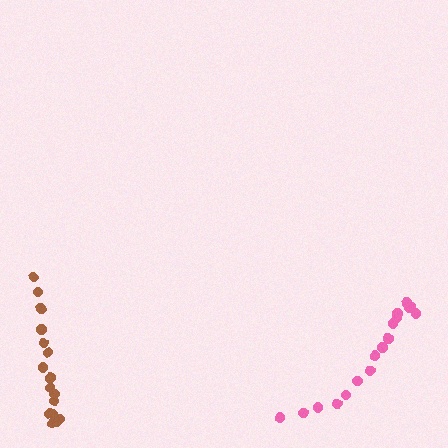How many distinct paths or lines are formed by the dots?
There are 2 distinct paths.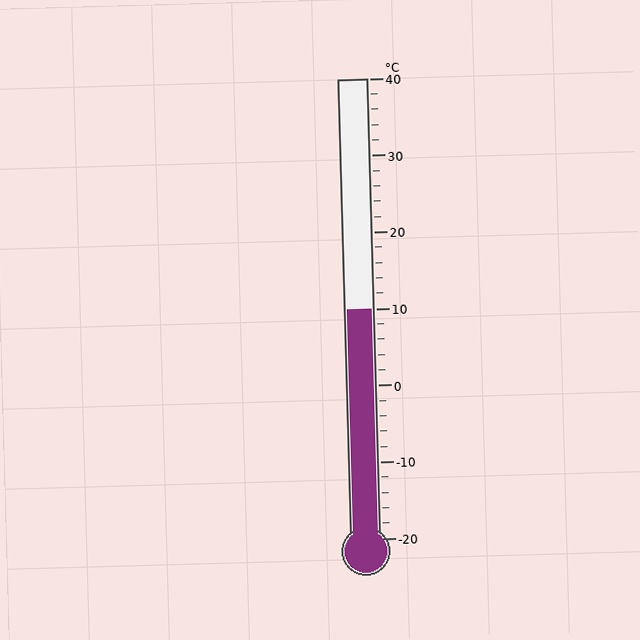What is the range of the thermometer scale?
The thermometer scale ranges from -20°C to 40°C.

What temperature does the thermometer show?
The thermometer shows approximately 10°C.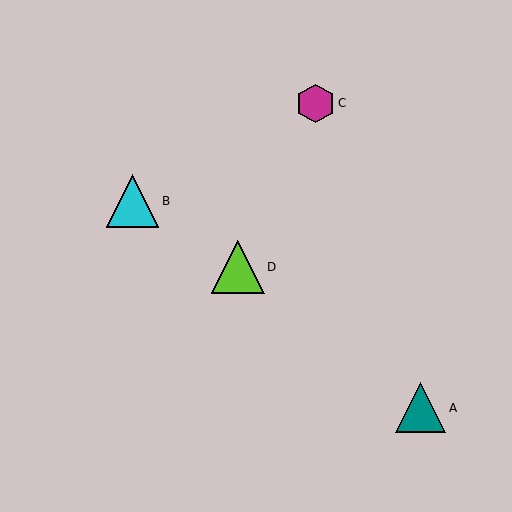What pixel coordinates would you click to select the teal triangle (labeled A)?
Click at (421, 408) to select the teal triangle A.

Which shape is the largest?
The cyan triangle (labeled B) is the largest.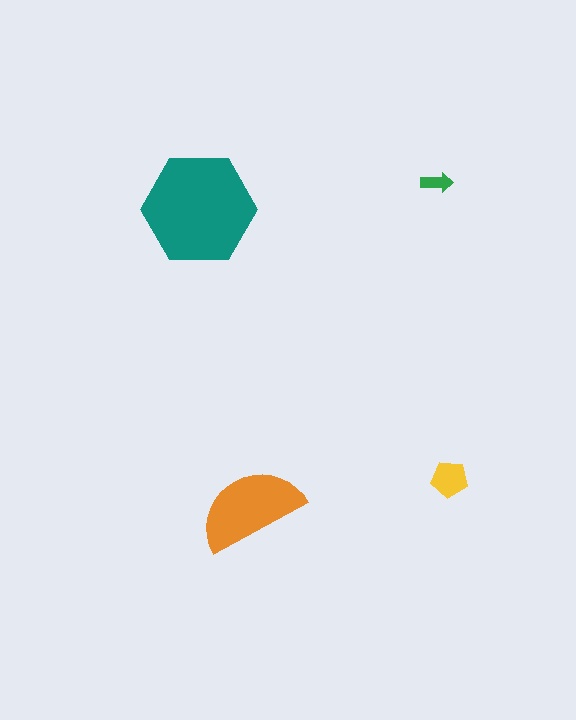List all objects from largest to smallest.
The teal hexagon, the orange semicircle, the yellow pentagon, the green arrow.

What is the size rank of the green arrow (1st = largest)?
4th.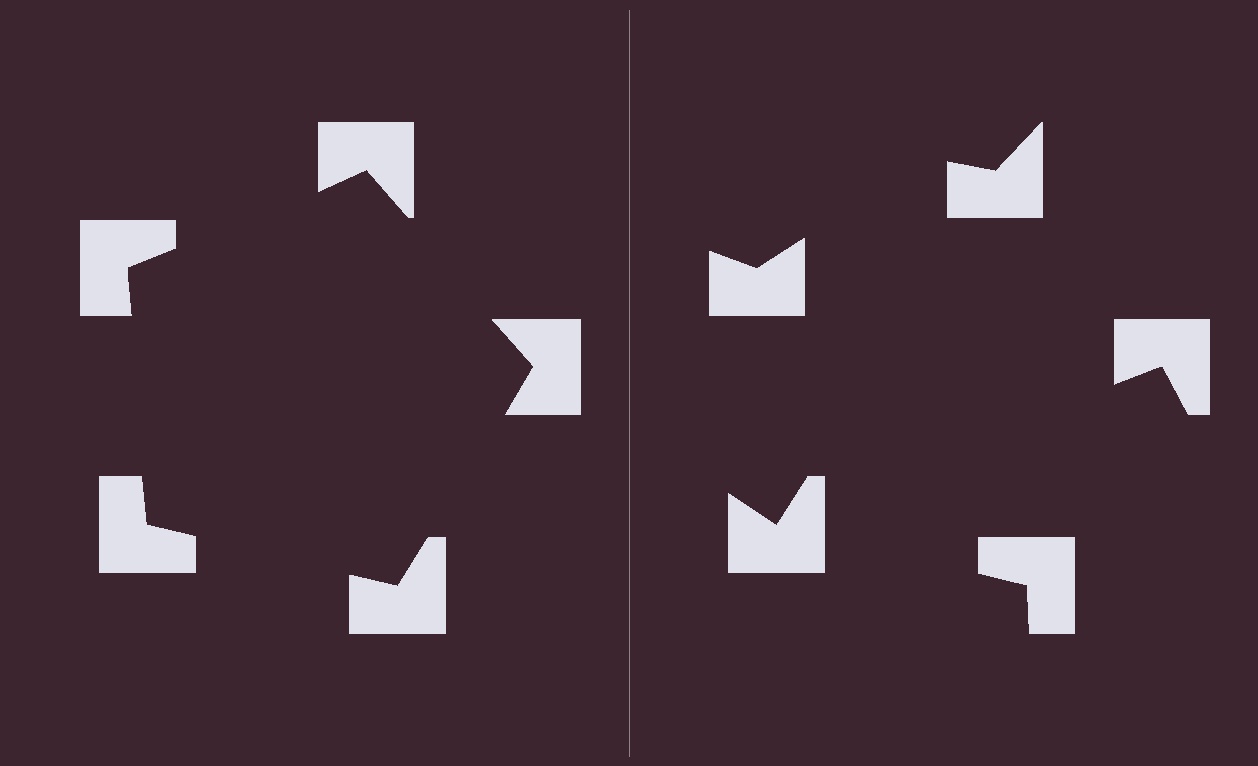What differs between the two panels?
The notched squares are positioned identically on both sides; only the wedge orientations differ. On the left they align to a pentagon; on the right they are misaligned.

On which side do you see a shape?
An illusory pentagon appears on the left side. On the right side the wedge cuts are rotated, so no coherent shape forms.